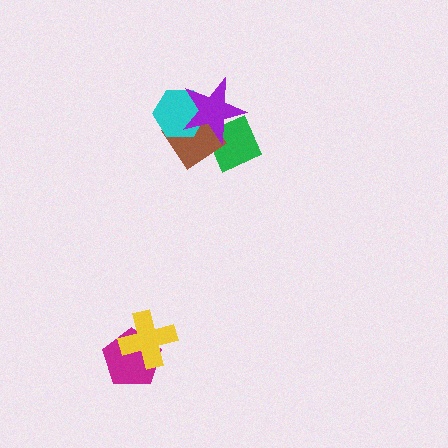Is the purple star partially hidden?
No, no other shape covers it.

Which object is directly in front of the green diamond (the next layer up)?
The brown diamond is directly in front of the green diamond.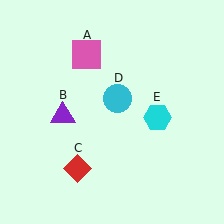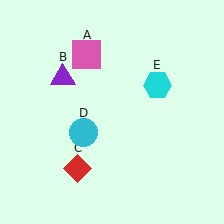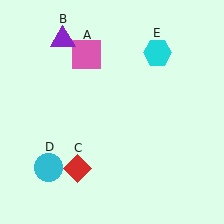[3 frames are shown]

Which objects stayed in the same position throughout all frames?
Pink square (object A) and red diamond (object C) remained stationary.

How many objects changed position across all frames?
3 objects changed position: purple triangle (object B), cyan circle (object D), cyan hexagon (object E).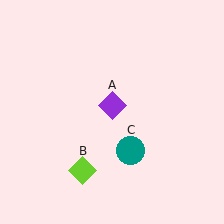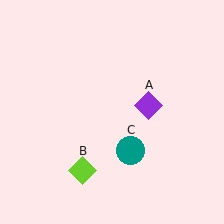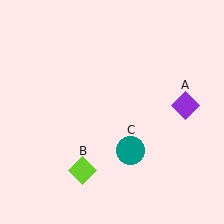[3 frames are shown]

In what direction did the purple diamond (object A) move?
The purple diamond (object A) moved right.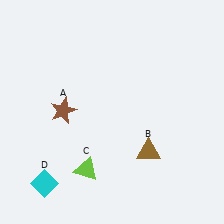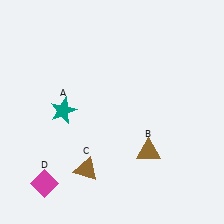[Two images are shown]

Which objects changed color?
A changed from brown to teal. C changed from lime to brown. D changed from cyan to magenta.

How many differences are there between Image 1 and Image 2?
There are 3 differences between the two images.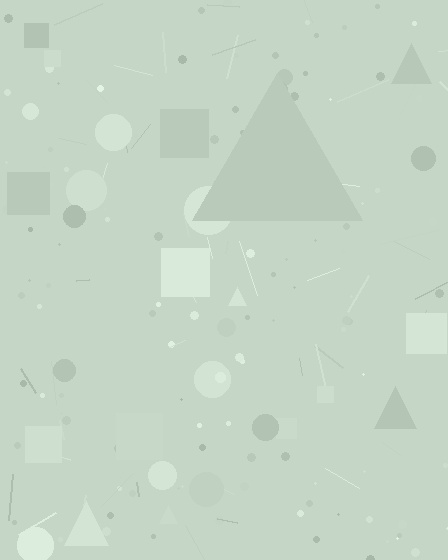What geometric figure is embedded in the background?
A triangle is embedded in the background.